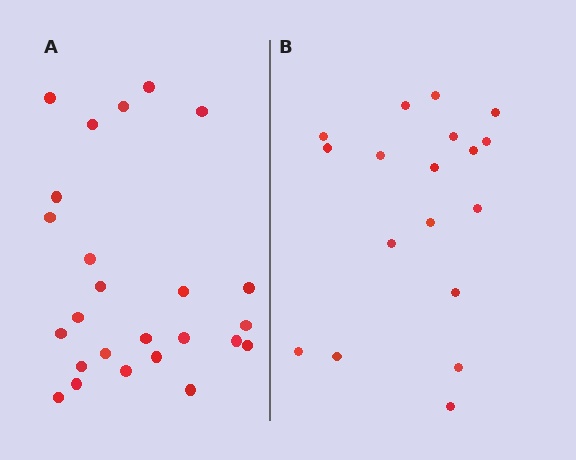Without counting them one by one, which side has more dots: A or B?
Region A (the left region) has more dots.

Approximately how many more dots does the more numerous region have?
Region A has roughly 8 or so more dots than region B.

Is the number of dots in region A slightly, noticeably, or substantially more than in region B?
Region A has noticeably more, but not dramatically so. The ratio is roughly 1.4 to 1.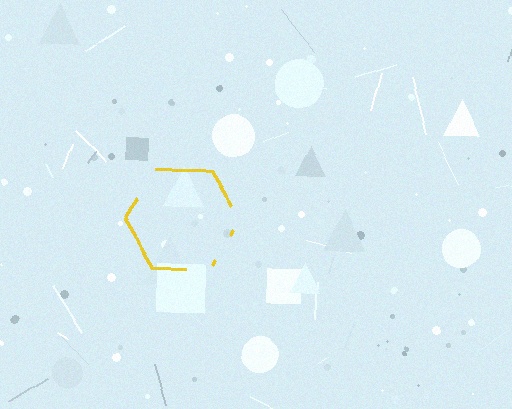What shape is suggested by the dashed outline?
The dashed outline suggests a hexagon.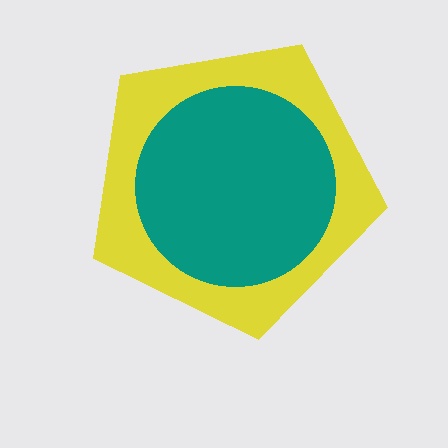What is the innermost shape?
The teal circle.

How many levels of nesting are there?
2.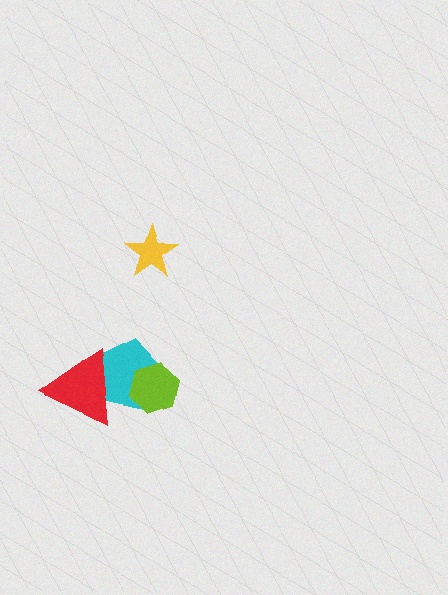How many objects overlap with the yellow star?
0 objects overlap with the yellow star.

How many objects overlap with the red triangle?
1 object overlaps with the red triangle.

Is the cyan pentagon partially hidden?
Yes, it is partially covered by another shape.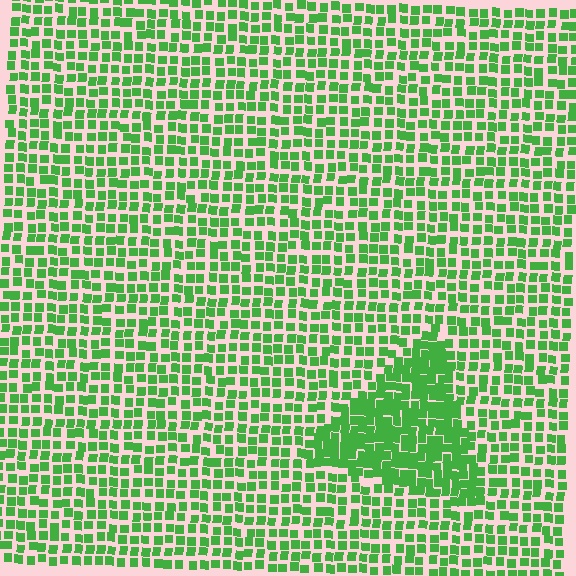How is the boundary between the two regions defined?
The boundary is defined by a change in element density (approximately 1.8x ratio). All elements are the same color, size, and shape.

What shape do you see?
I see a triangle.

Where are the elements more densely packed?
The elements are more densely packed inside the triangle boundary.